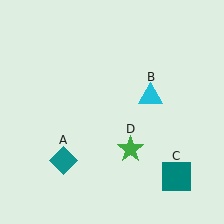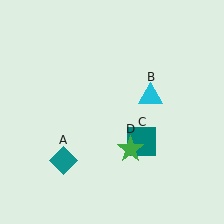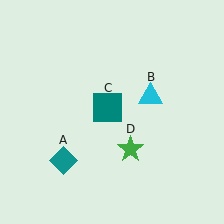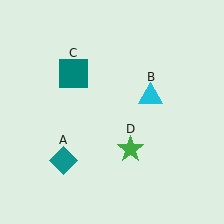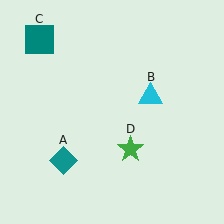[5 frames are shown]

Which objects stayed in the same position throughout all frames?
Teal diamond (object A) and cyan triangle (object B) and green star (object D) remained stationary.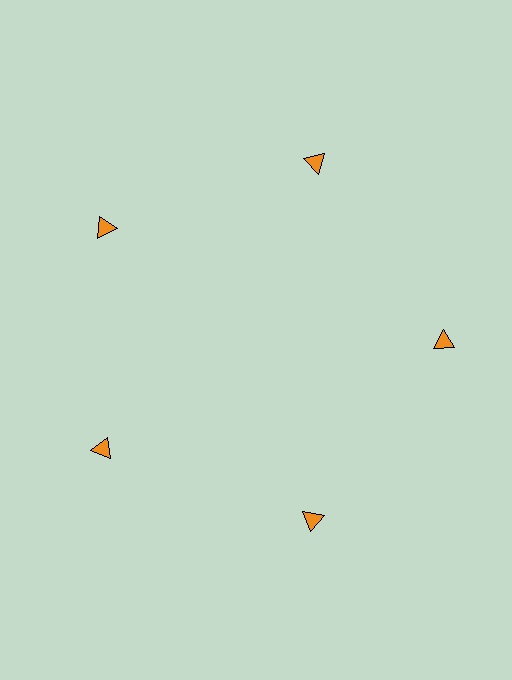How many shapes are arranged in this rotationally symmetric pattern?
There are 5 shapes, arranged in 5 groups of 1.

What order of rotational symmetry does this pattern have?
This pattern has 5-fold rotational symmetry.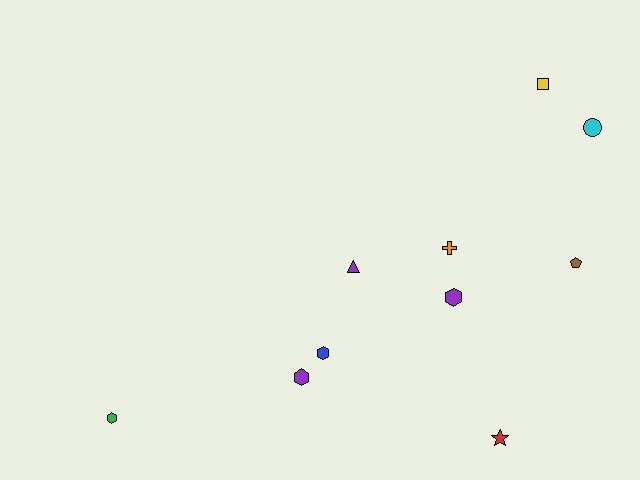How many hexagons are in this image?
There are 4 hexagons.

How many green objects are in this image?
There is 1 green object.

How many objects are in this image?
There are 10 objects.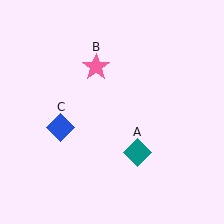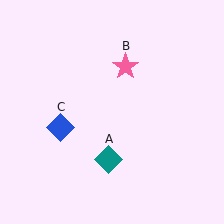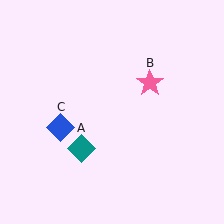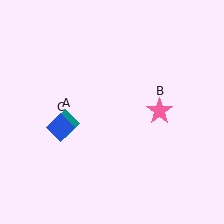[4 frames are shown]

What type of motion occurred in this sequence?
The teal diamond (object A), pink star (object B) rotated clockwise around the center of the scene.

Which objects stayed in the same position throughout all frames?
Blue diamond (object C) remained stationary.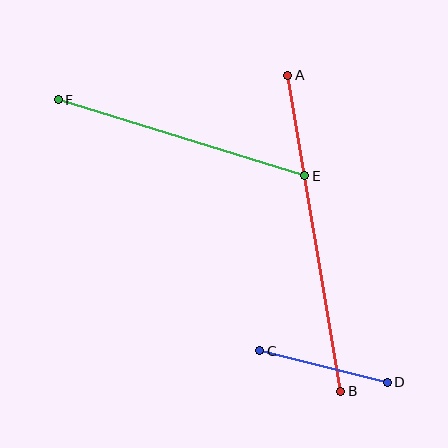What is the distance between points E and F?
The distance is approximately 258 pixels.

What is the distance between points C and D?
The distance is approximately 132 pixels.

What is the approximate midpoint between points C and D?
The midpoint is at approximately (324, 367) pixels.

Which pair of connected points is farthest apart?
Points A and B are farthest apart.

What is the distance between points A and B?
The distance is approximately 320 pixels.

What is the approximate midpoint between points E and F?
The midpoint is at approximately (182, 138) pixels.